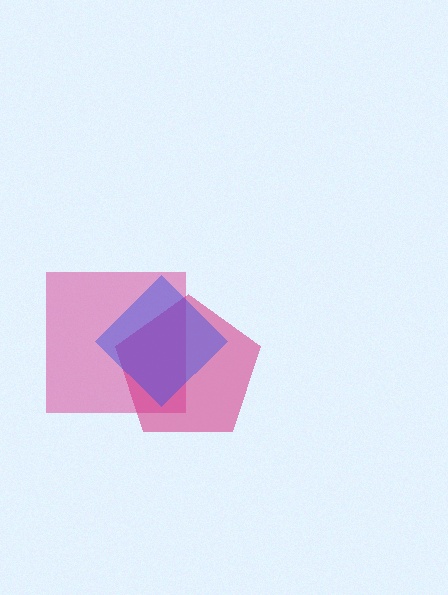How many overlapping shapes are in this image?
There are 3 overlapping shapes in the image.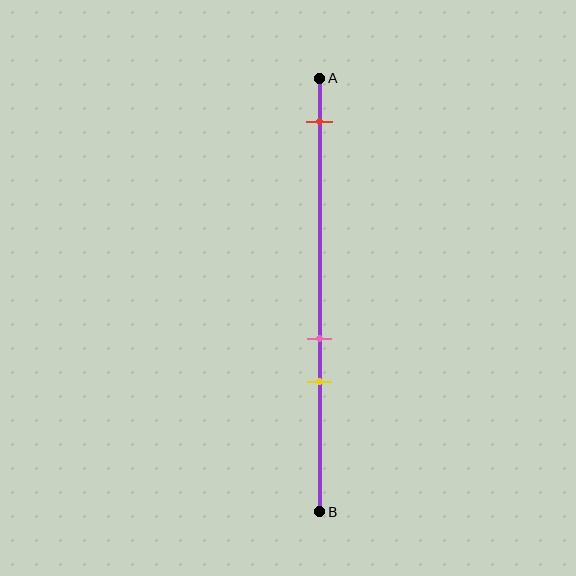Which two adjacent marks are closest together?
The pink and yellow marks are the closest adjacent pair.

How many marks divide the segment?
There are 3 marks dividing the segment.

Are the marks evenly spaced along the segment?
No, the marks are not evenly spaced.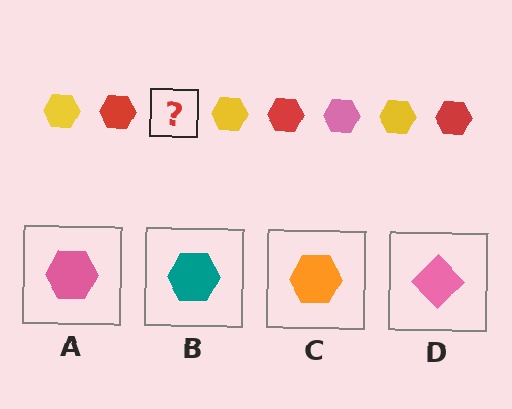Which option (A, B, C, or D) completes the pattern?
A.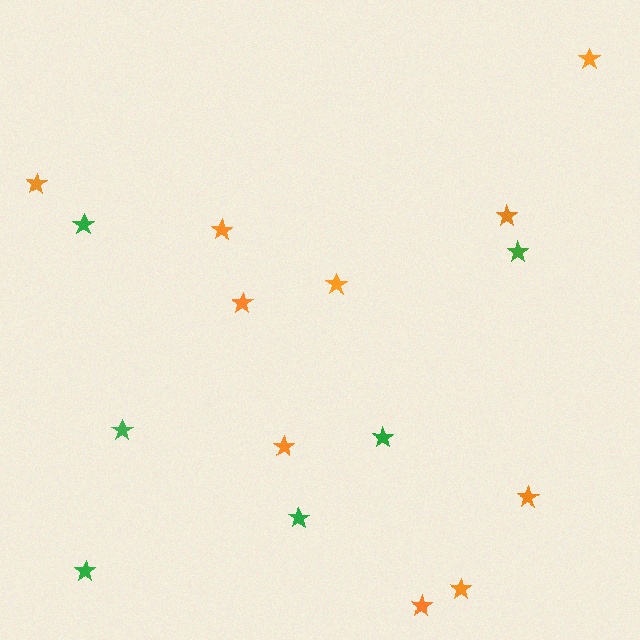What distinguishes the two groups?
There are 2 groups: one group of orange stars (10) and one group of green stars (6).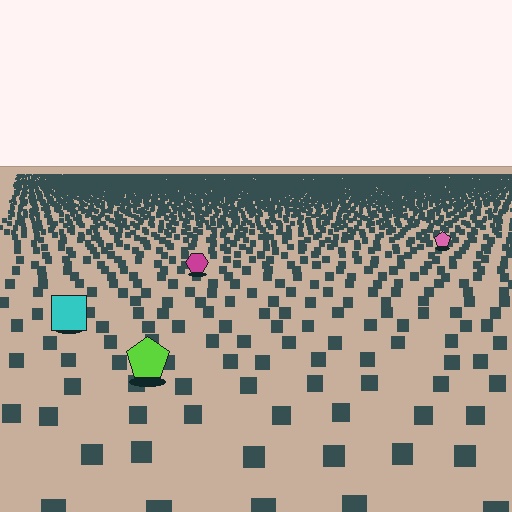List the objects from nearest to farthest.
From nearest to farthest: the lime pentagon, the cyan square, the magenta hexagon, the pink pentagon.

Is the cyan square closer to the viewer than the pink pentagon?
Yes. The cyan square is closer — you can tell from the texture gradient: the ground texture is coarser near it.